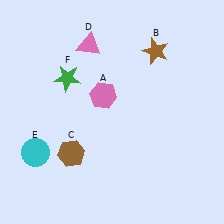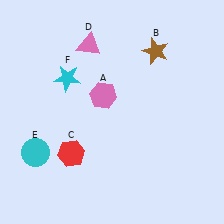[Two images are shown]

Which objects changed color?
C changed from brown to red. F changed from green to cyan.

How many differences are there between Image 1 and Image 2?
There are 2 differences between the two images.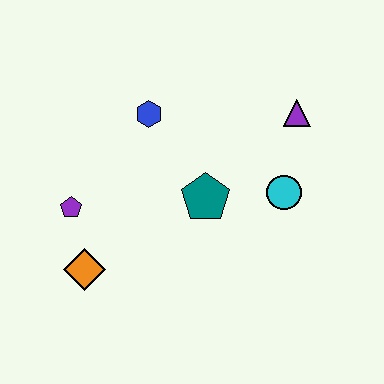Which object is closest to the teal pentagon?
The cyan circle is closest to the teal pentagon.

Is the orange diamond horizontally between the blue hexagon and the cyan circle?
No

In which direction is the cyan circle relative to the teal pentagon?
The cyan circle is to the right of the teal pentagon.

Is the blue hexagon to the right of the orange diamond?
Yes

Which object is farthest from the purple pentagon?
The purple triangle is farthest from the purple pentagon.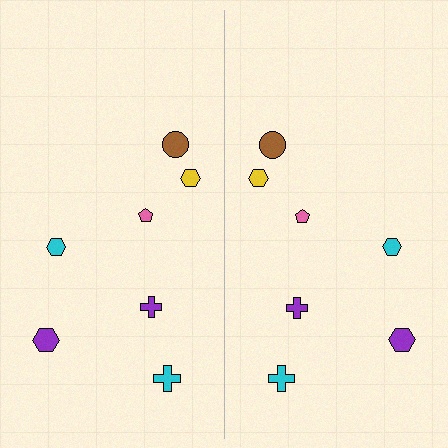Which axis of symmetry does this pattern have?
The pattern has a vertical axis of symmetry running through the center of the image.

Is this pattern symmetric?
Yes, this pattern has bilateral (reflection) symmetry.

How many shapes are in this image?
There are 14 shapes in this image.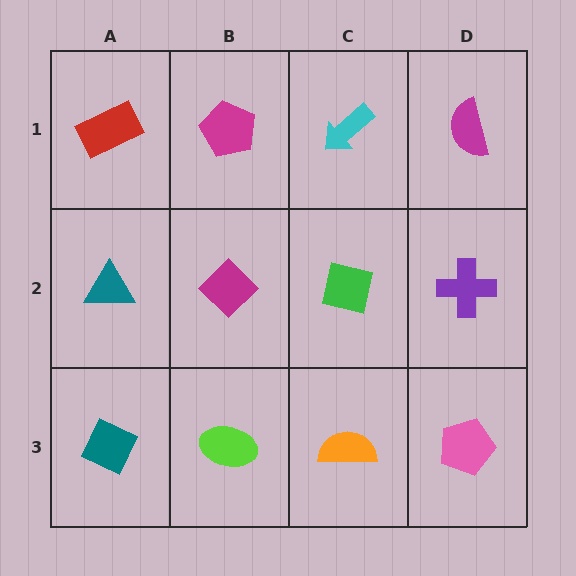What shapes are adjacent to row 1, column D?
A purple cross (row 2, column D), a cyan arrow (row 1, column C).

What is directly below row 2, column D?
A pink pentagon.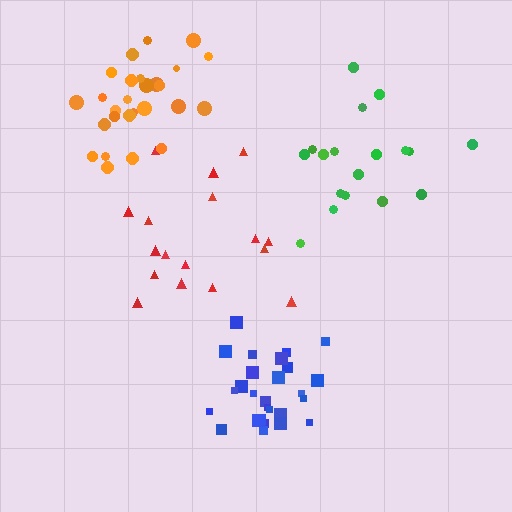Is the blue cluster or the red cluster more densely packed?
Blue.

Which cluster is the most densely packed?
Blue.